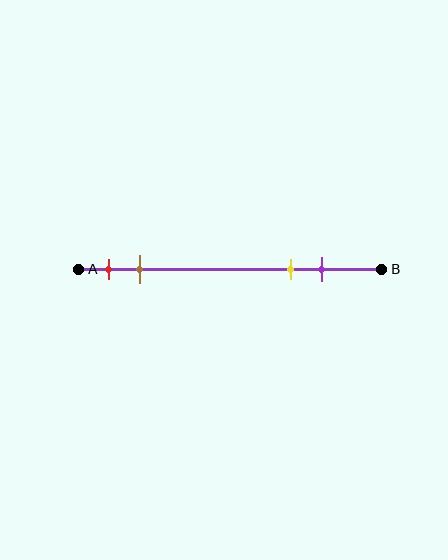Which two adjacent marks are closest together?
The red and brown marks are the closest adjacent pair.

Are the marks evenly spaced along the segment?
No, the marks are not evenly spaced.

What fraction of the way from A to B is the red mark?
The red mark is approximately 10% (0.1) of the way from A to B.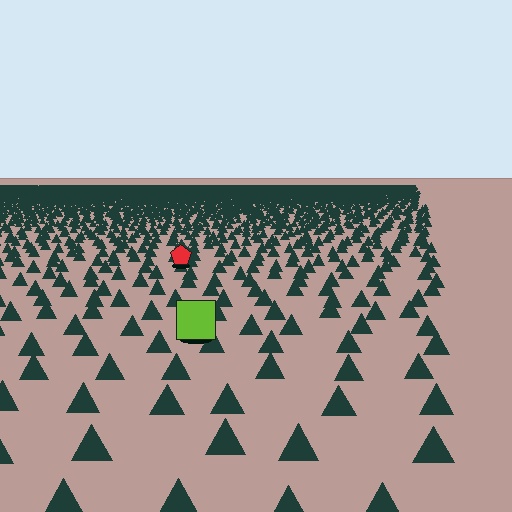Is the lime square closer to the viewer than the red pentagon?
Yes. The lime square is closer — you can tell from the texture gradient: the ground texture is coarser near it.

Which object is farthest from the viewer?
The red pentagon is farthest from the viewer. It appears smaller and the ground texture around it is denser.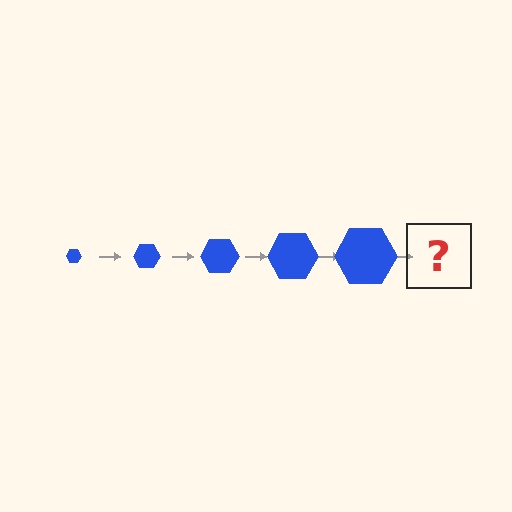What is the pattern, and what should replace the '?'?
The pattern is that the hexagon gets progressively larger each step. The '?' should be a blue hexagon, larger than the previous one.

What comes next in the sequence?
The next element should be a blue hexagon, larger than the previous one.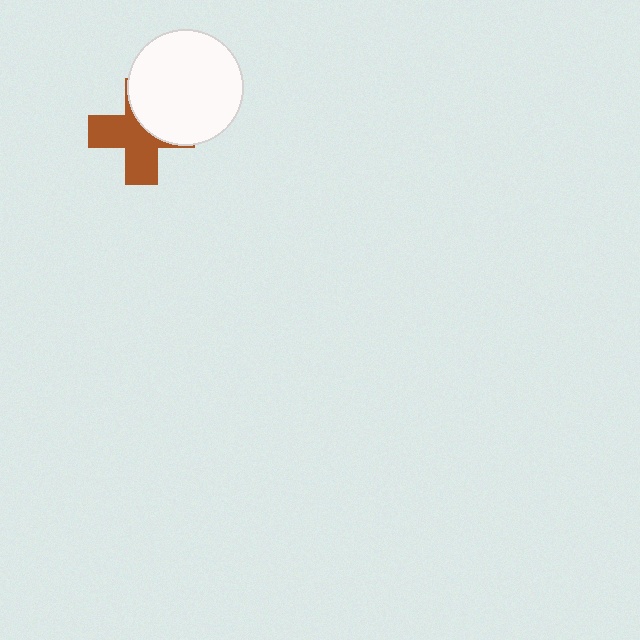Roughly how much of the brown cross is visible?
About half of it is visible (roughly 58%).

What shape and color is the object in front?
The object in front is a white circle.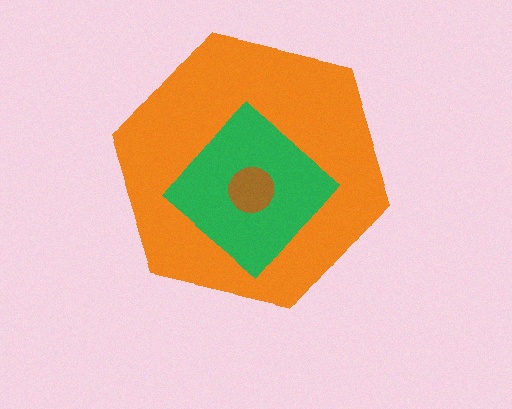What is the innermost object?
The brown circle.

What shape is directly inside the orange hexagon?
The green diamond.